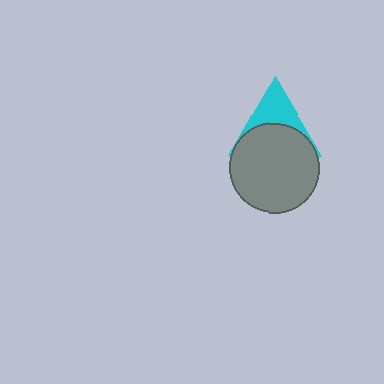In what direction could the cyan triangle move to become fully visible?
The cyan triangle could move up. That would shift it out from behind the gray circle entirely.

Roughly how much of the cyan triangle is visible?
A small part of it is visible (roughly 43%).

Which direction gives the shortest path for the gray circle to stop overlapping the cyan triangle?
Moving down gives the shortest separation.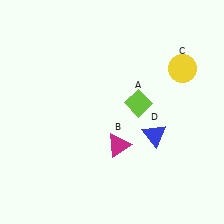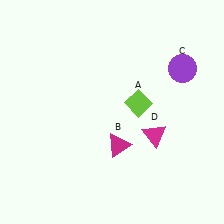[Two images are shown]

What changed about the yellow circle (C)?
In Image 1, C is yellow. In Image 2, it changed to purple.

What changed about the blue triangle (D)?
In Image 1, D is blue. In Image 2, it changed to magenta.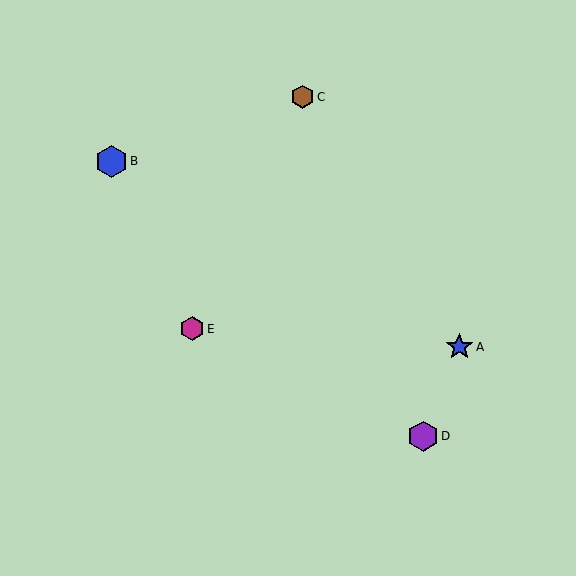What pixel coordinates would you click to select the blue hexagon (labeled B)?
Click at (111, 161) to select the blue hexagon B.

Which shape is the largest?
The blue hexagon (labeled B) is the largest.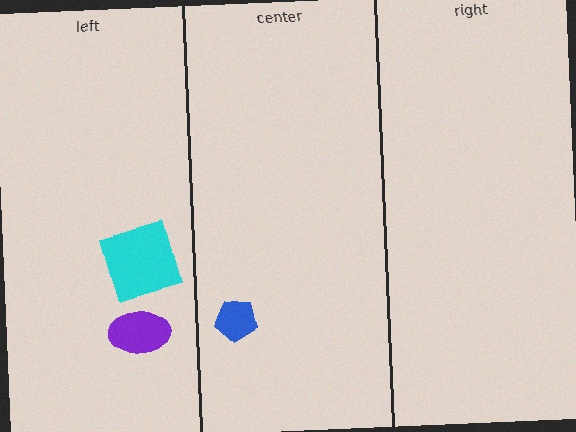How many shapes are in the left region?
2.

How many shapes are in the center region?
1.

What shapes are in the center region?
The blue pentagon.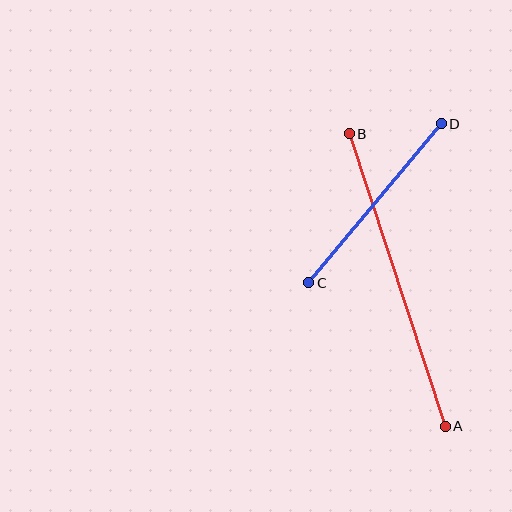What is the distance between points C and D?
The distance is approximately 207 pixels.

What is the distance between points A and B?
The distance is approximately 308 pixels.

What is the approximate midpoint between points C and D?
The midpoint is at approximately (375, 203) pixels.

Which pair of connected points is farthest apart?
Points A and B are farthest apart.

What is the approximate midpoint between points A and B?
The midpoint is at approximately (397, 280) pixels.